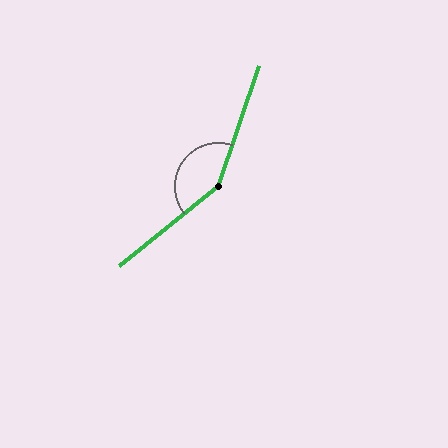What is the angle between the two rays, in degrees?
Approximately 148 degrees.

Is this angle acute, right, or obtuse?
It is obtuse.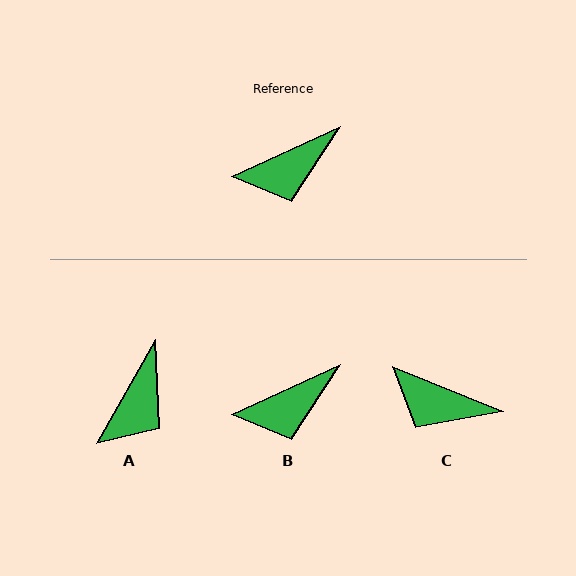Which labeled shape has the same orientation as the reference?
B.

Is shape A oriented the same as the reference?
No, it is off by about 36 degrees.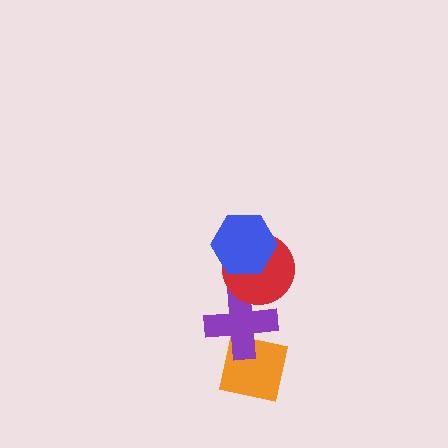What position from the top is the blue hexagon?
The blue hexagon is 1st from the top.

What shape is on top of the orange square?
The purple cross is on top of the orange square.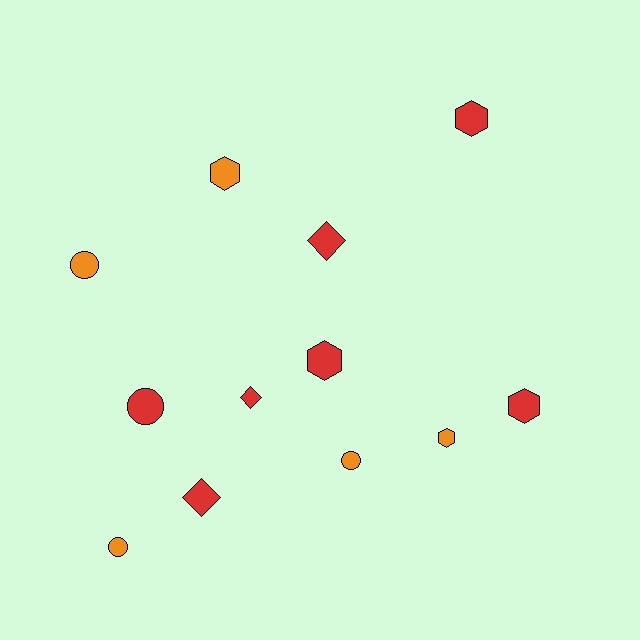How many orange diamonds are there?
There are no orange diamonds.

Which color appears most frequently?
Red, with 7 objects.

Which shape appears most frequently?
Hexagon, with 5 objects.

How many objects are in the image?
There are 12 objects.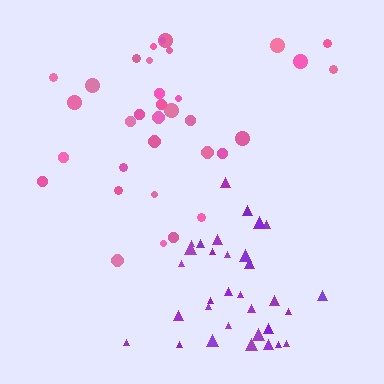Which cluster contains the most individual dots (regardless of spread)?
Pink (35).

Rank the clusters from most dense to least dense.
purple, pink.